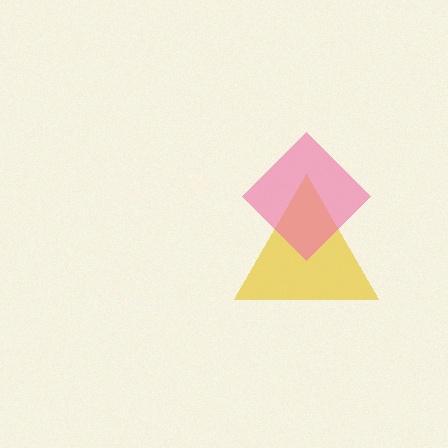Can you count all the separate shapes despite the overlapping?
Yes, there are 2 separate shapes.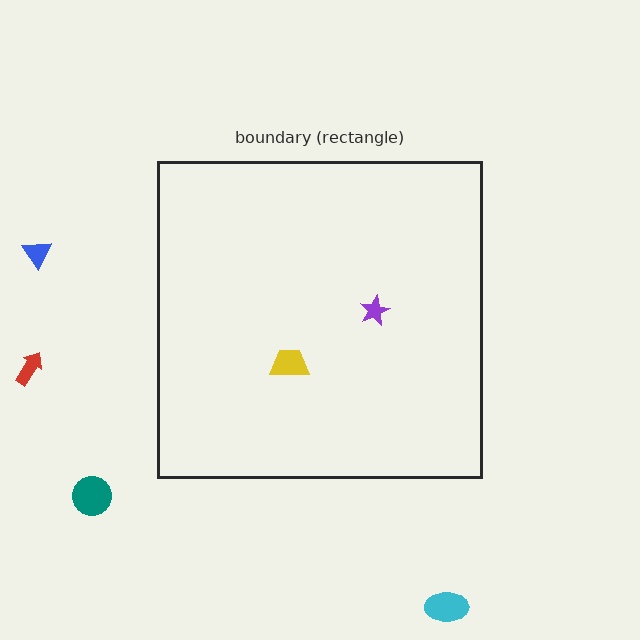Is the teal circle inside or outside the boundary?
Outside.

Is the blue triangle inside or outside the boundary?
Outside.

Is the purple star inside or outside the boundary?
Inside.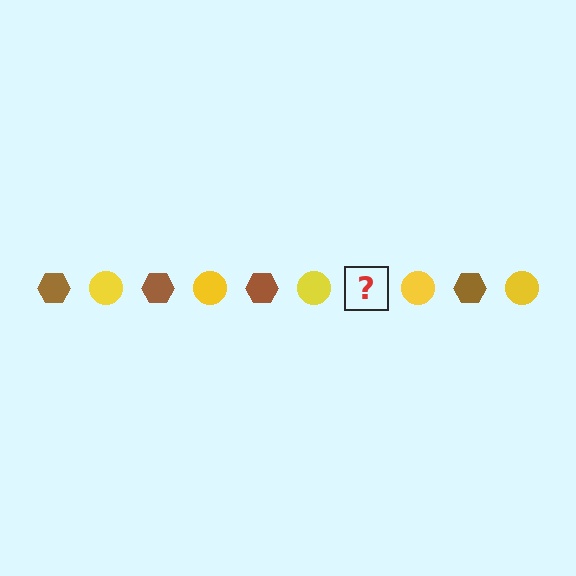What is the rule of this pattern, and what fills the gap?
The rule is that the pattern alternates between brown hexagon and yellow circle. The gap should be filled with a brown hexagon.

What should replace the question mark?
The question mark should be replaced with a brown hexagon.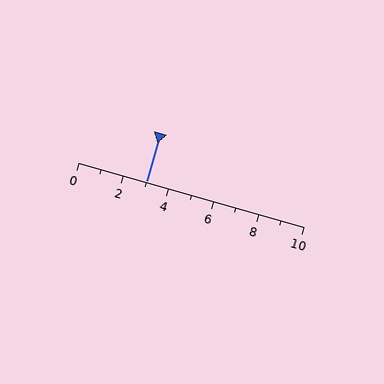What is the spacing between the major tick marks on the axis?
The major ticks are spaced 2 apart.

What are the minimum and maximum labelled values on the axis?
The axis runs from 0 to 10.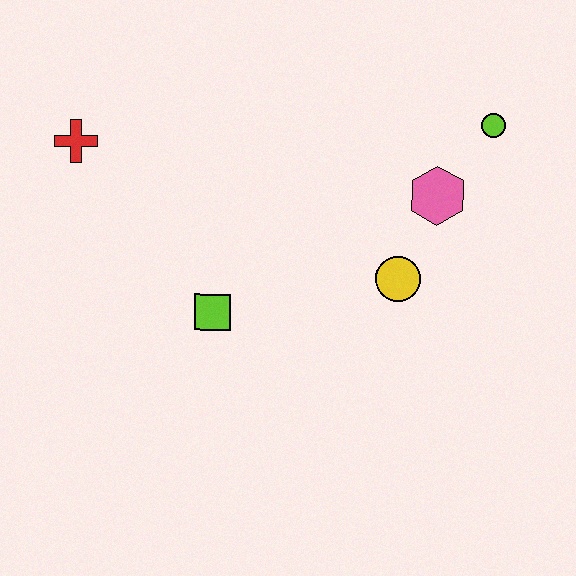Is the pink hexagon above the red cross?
No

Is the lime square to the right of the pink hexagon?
No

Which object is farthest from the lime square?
The lime circle is farthest from the lime square.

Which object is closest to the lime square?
The yellow circle is closest to the lime square.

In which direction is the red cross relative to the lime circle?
The red cross is to the left of the lime circle.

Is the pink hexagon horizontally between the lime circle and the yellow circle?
Yes